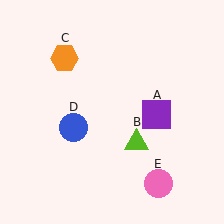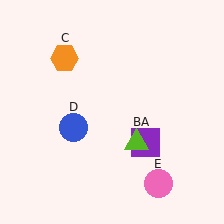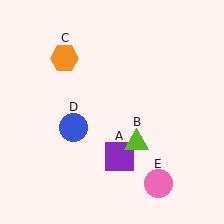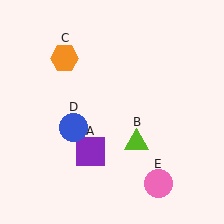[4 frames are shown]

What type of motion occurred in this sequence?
The purple square (object A) rotated clockwise around the center of the scene.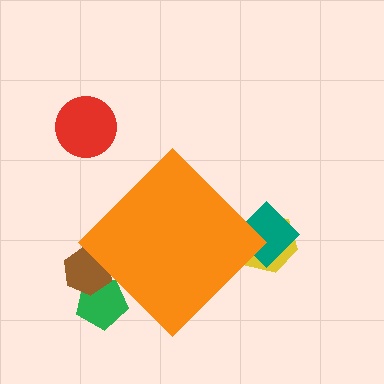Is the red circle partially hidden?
No, the red circle is fully visible.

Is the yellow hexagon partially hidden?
Yes, the yellow hexagon is partially hidden behind the orange diamond.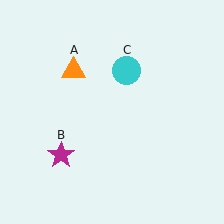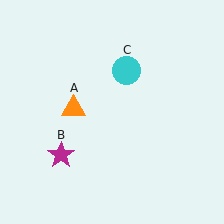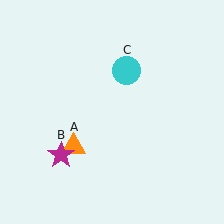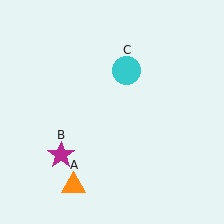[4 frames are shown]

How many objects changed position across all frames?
1 object changed position: orange triangle (object A).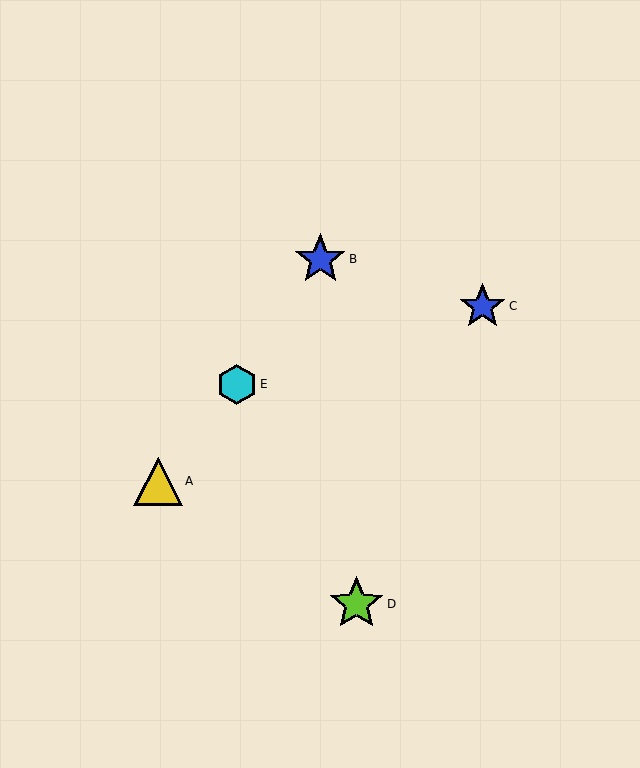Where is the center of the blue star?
The center of the blue star is at (483, 307).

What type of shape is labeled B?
Shape B is a blue star.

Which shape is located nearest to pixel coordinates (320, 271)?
The blue star (labeled B) at (320, 259) is nearest to that location.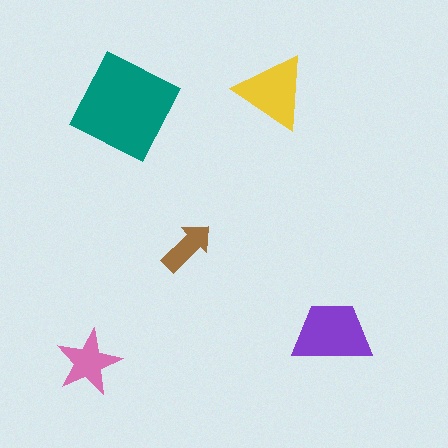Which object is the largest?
The teal square.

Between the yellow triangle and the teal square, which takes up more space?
The teal square.